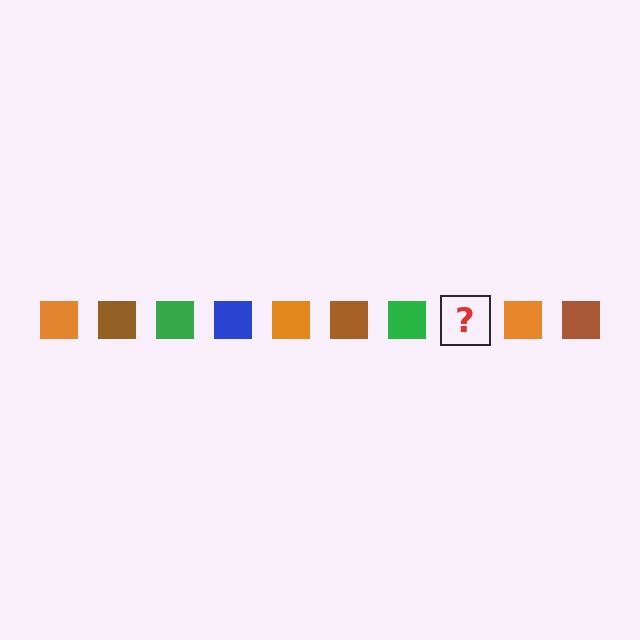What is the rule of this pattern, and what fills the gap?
The rule is that the pattern cycles through orange, brown, green, blue squares. The gap should be filled with a blue square.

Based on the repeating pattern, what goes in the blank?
The blank should be a blue square.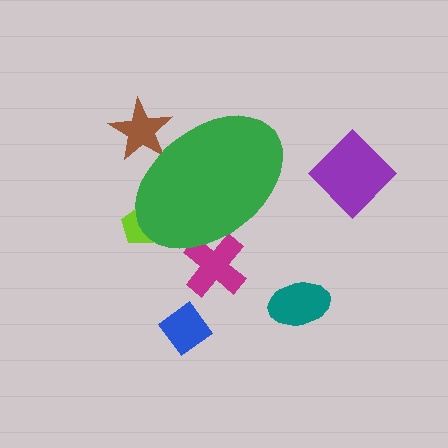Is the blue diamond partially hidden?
No, the blue diamond is fully visible.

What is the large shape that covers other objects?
A green ellipse.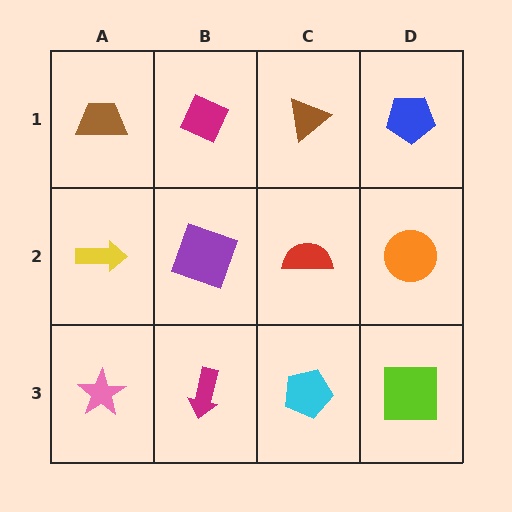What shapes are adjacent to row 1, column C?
A red semicircle (row 2, column C), a magenta diamond (row 1, column B), a blue pentagon (row 1, column D).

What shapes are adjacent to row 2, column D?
A blue pentagon (row 1, column D), a lime square (row 3, column D), a red semicircle (row 2, column C).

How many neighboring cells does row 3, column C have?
3.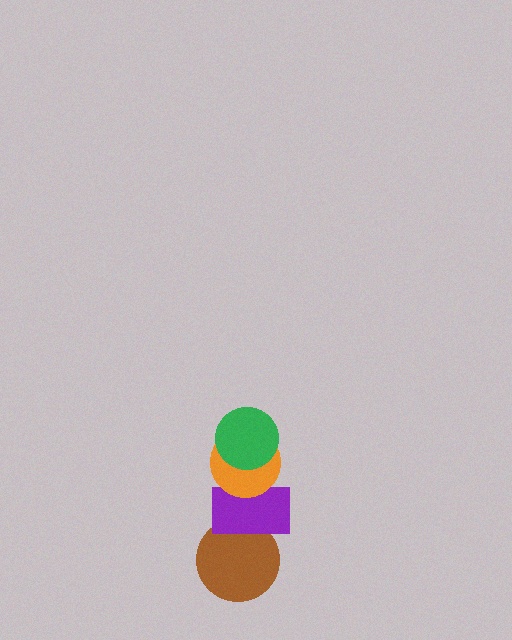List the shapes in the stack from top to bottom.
From top to bottom: the green circle, the orange circle, the purple rectangle, the brown circle.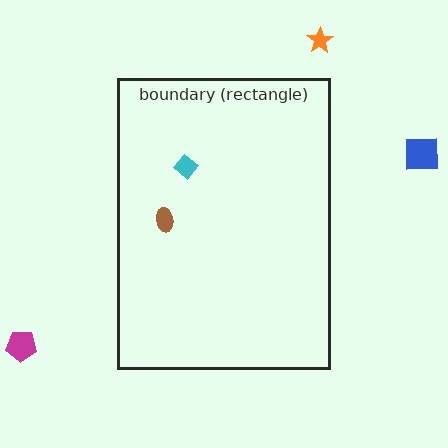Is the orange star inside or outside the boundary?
Outside.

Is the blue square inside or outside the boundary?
Outside.